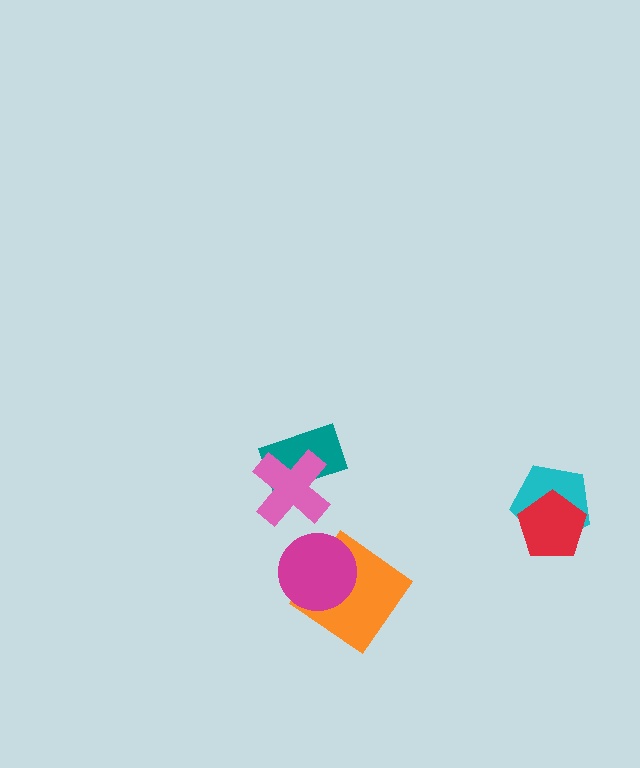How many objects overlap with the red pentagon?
1 object overlaps with the red pentagon.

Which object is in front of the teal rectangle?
The pink cross is in front of the teal rectangle.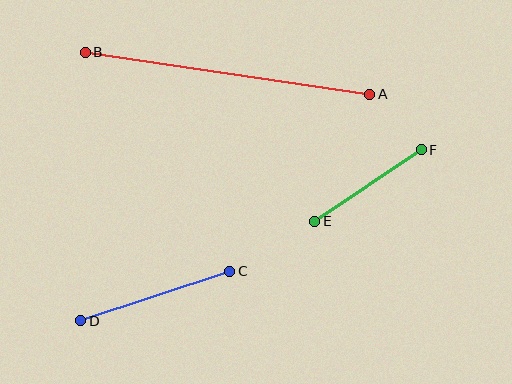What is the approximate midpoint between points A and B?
The midpoint is at approximately (228, 73) pixels.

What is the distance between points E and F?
The distance is approximately 128 pixels.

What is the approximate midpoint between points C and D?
The midpoint is at approximately (155, 296) pixels.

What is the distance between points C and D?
The distance is approximately 157 pixels.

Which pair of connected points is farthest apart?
Points A and B are farthest apart.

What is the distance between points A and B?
The distance is approximately 287 pixels.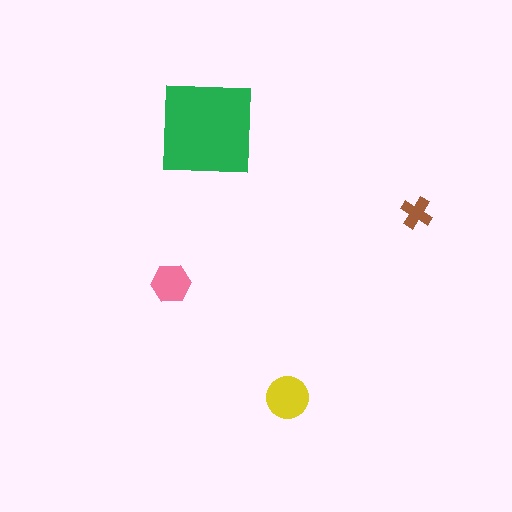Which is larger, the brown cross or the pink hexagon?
The pink hexagon.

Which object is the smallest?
The brown cross.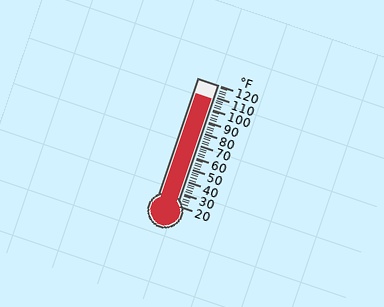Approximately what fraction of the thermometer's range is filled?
The thermometer is filled to approximately 90% of its range.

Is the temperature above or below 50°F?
The temperature is above 50°F.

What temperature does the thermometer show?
The thermometer shows approximately 108°F.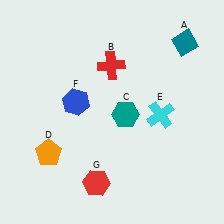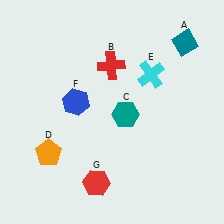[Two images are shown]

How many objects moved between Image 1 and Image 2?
1 object moved between the two images.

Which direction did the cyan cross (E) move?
The cyan cross (E) moved up.